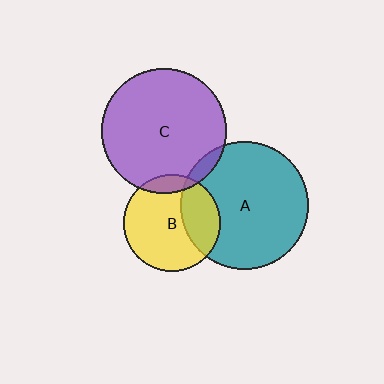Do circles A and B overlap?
Yes.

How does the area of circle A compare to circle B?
Approximately 1.7 times.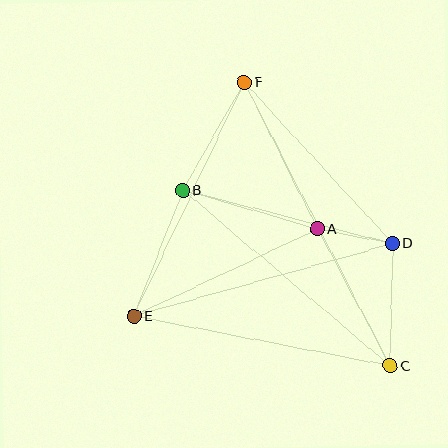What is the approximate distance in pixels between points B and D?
The distance between B and D is approximately 216 pixels.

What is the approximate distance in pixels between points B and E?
The distance between B and E is approximately 135 pixels.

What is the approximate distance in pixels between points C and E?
The distance between C and E is approximately 261 pixels.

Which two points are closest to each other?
Points A and D are closest to each other.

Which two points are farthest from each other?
Points C and F are farthest from each other.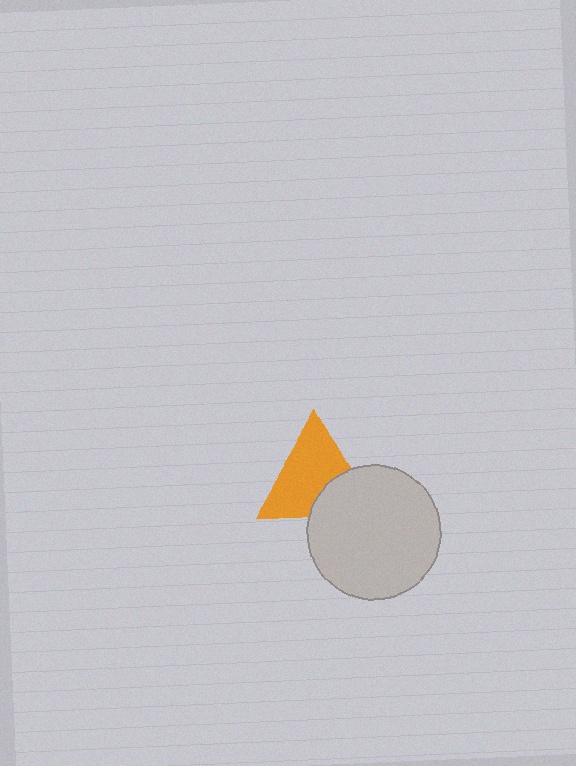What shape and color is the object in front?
The object in front is a light gray circle.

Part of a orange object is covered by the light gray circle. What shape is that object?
It is a triangle.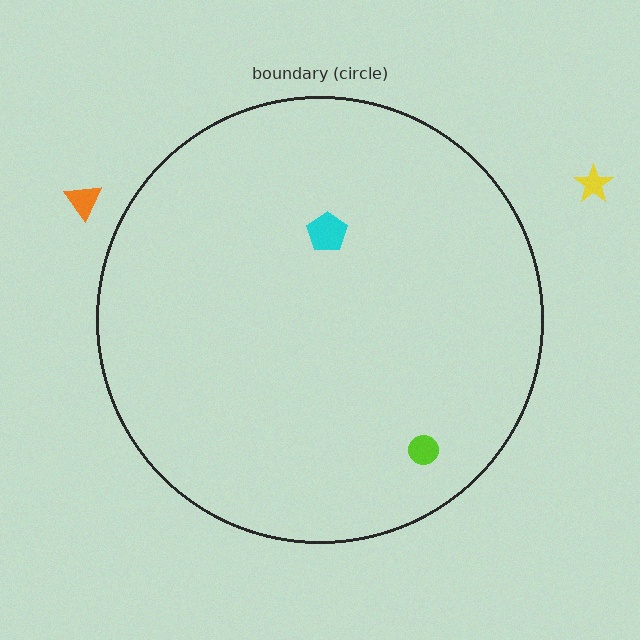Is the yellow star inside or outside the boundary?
Outside.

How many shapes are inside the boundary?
2 inside, 2 outside.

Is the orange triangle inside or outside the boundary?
Outside.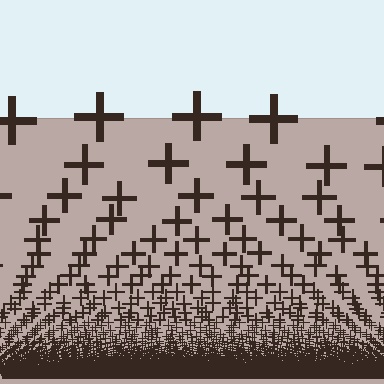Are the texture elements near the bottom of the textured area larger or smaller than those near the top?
Smaller. The gradient is inverted — elements near the bottom are smaller and denser.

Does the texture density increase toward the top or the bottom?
Density increases toward the bottom.